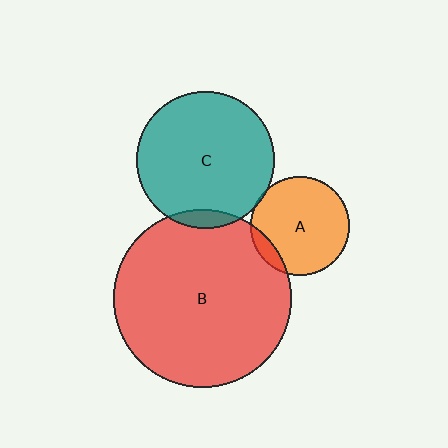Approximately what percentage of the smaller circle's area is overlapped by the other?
Approximately 5%.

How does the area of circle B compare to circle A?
Approximately 3.2 times.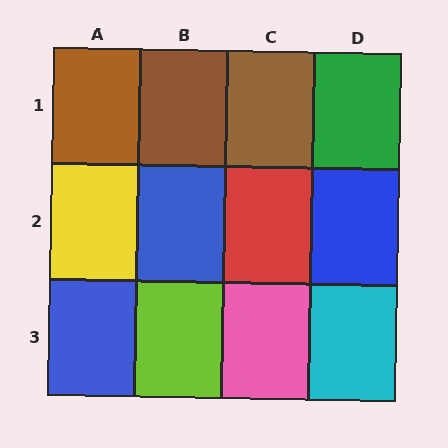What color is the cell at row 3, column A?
Blue.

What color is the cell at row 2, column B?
Blue.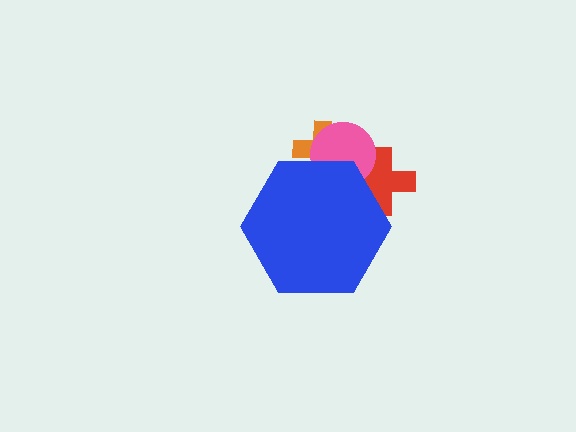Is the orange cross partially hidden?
Yes, the orange cross is partially hidden behind the blue hexagon.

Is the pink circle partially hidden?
Yes, the pink circle is partially hidden behind the blue hexagon.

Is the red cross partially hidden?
Yes, the red cross is partially hidden behind the blue hexagon.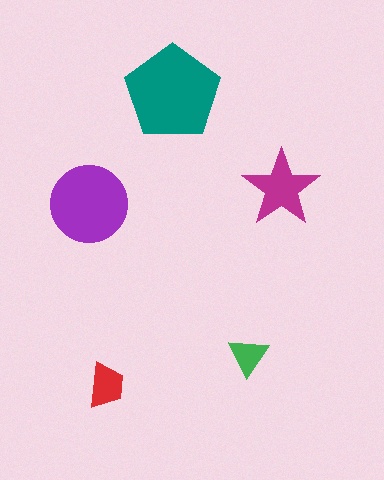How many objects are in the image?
There are 5 objects in the image.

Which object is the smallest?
The green triangle.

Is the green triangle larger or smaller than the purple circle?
Smaller.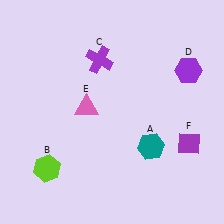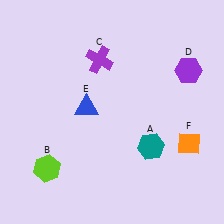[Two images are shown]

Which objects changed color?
E changed from pink to blue. F changed from purple to orange.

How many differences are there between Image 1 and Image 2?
There are 2 differences between the two images.